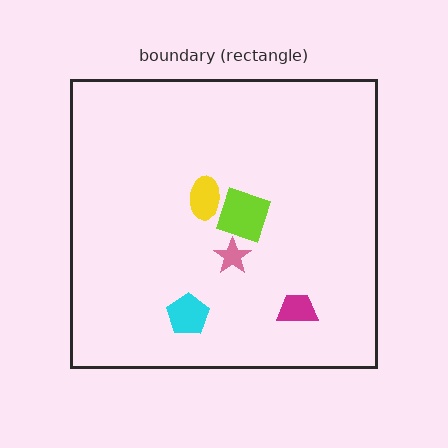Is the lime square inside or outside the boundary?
Inside.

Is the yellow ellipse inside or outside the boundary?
Inside.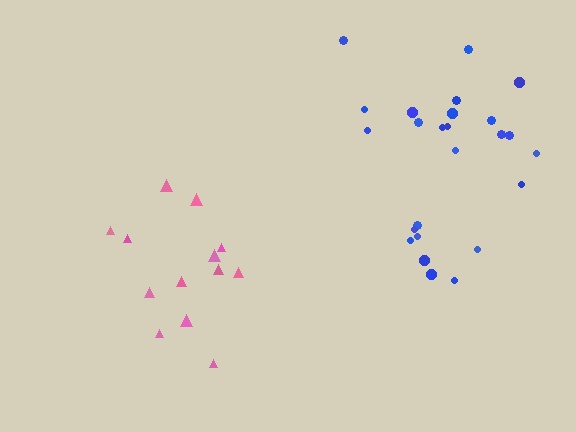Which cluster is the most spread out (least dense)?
Blue.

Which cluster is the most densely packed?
Pink.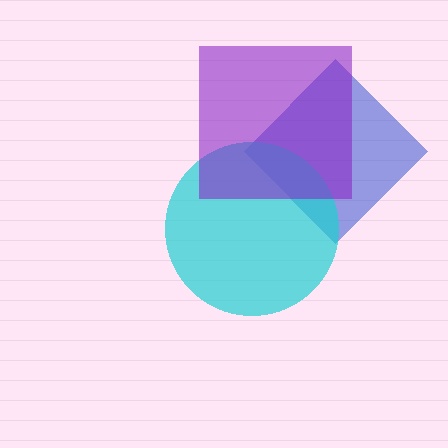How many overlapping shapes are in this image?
There are 3 overlapping shapes in the image.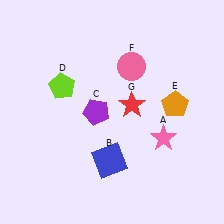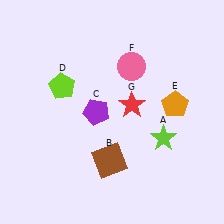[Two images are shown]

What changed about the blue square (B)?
In Image 1, B is blue. In Image 2, it changed to brown.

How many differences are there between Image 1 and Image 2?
There are 2 differences between the two images.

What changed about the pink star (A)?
In Image 1, A is pink. In Image 2, it changed to lime.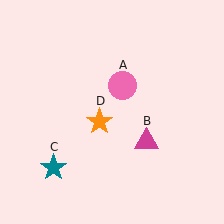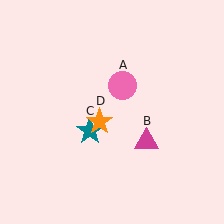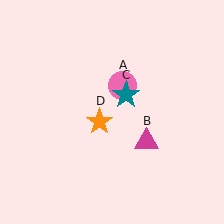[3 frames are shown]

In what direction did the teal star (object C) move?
The teal star (object C) moved up and to the right.